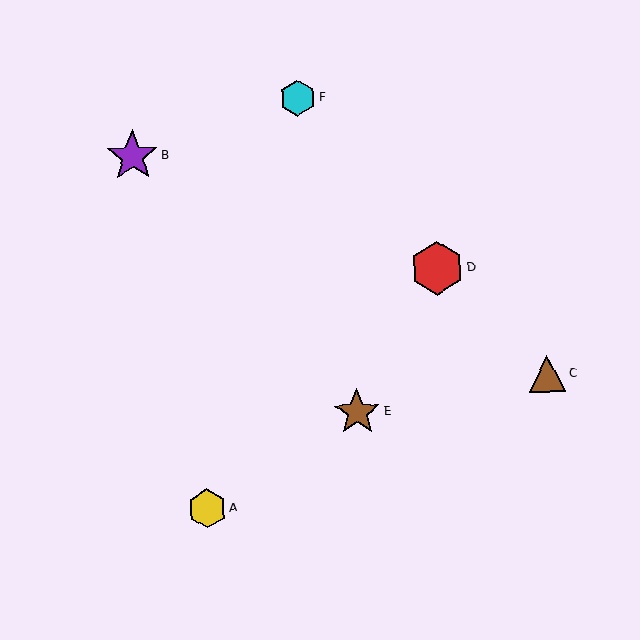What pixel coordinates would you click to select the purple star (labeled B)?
Click at (132, 156) to select the purple star B.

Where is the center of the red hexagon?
The center of the red hexagon is at (437, 268).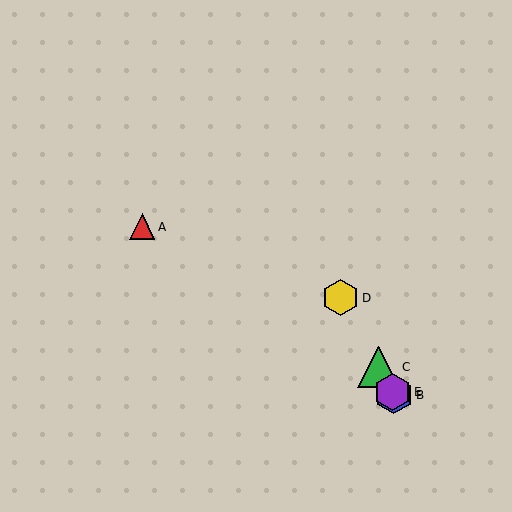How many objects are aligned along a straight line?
4 objects (B, C, D, E) are aligned along a straight line.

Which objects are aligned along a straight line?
Objects B, C, D, E are aligned along a straight line.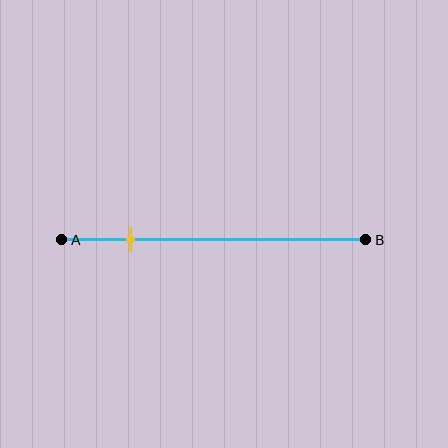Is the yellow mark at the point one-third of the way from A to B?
No, the mark is at about 25% from A, not at the 33% one-third point.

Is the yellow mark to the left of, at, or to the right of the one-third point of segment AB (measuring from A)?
The yellow mark is to the left of the one-third point of segment AB.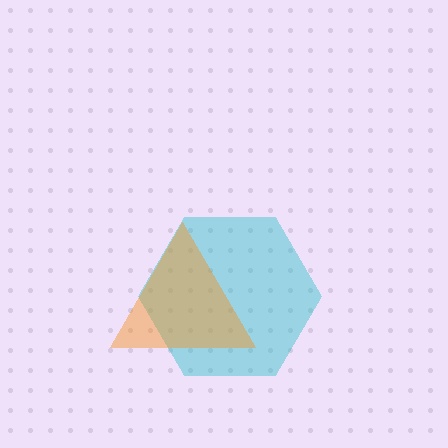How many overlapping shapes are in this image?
There are 2 overlapping shapes in the image.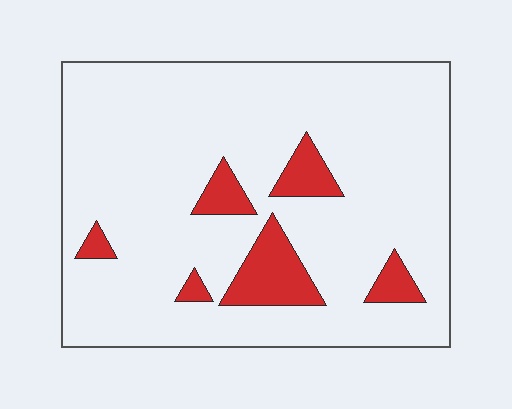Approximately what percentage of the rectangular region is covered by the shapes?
Approximately 10%.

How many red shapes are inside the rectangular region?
6.